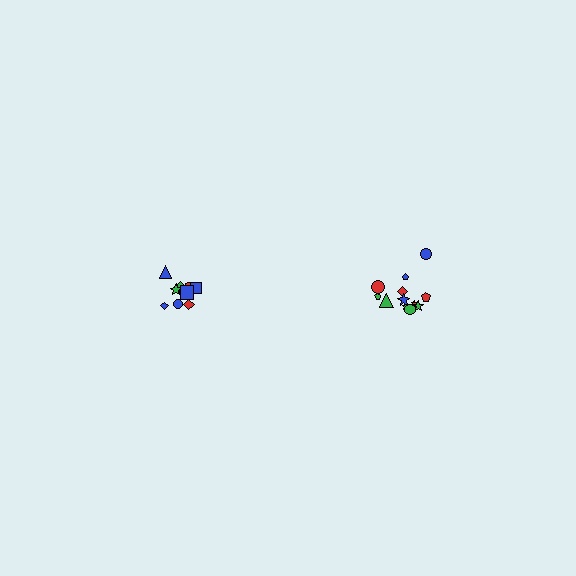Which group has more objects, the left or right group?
The right group.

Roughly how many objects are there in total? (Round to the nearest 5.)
Roughly 20 objects in total.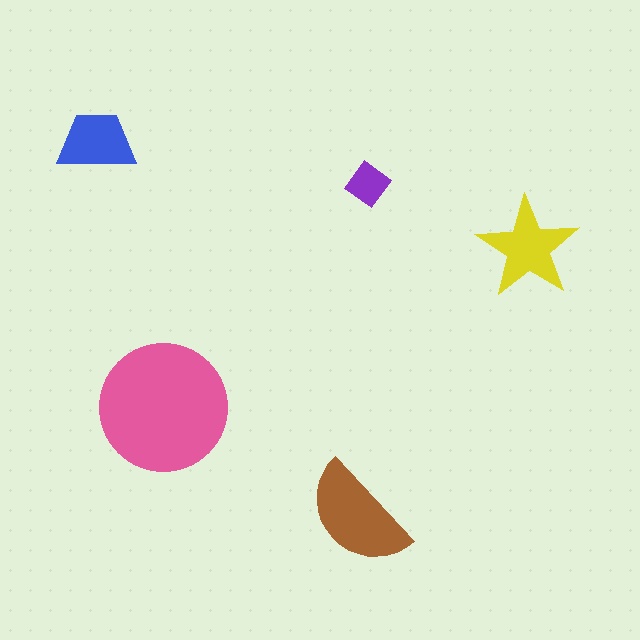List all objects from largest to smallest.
The pink circle, the brown semicircle, the yellow star, the blue trapezoid, the purple diamond.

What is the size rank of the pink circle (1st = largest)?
1st.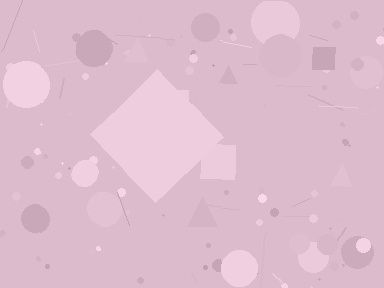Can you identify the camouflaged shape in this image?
The camouflaged shape is a diamond.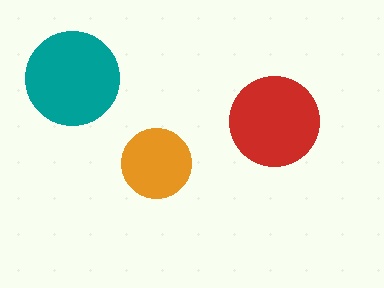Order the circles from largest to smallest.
the teal one, the red one, the orange one.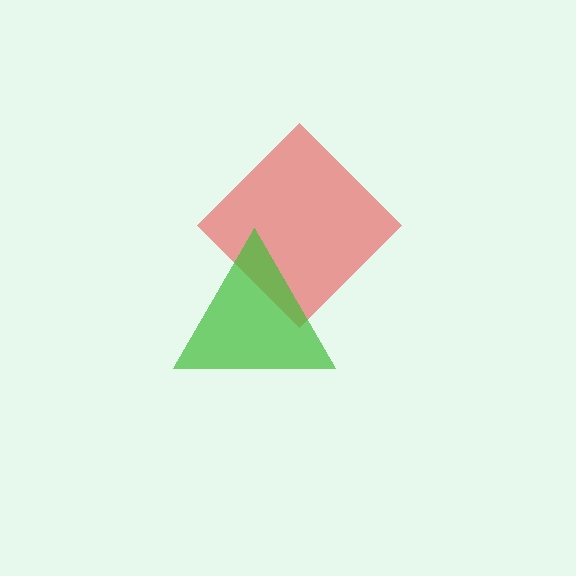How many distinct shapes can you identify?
There are 2 distinct shapes: a red diamond, a green triangle.